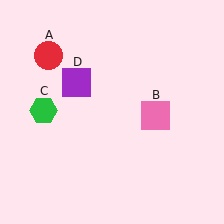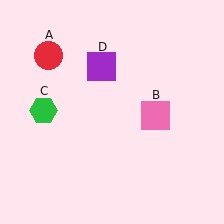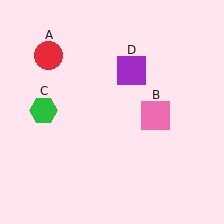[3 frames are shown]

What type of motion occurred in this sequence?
The purple square (object D) rotated clockwise around the center of the scene.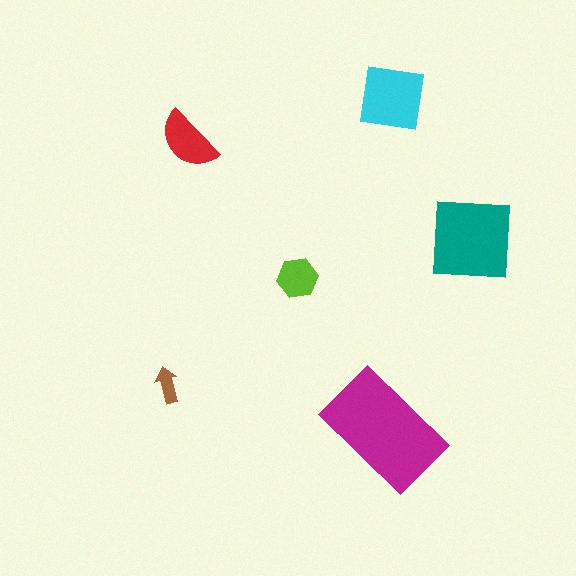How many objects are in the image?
There are 6 objects in the image.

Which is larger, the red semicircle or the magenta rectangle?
The magenta rectangle.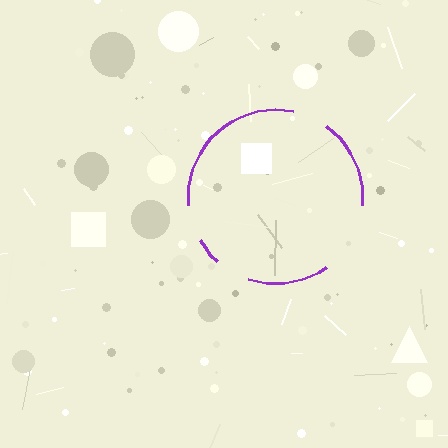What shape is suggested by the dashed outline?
The dashed outline suggests a circle.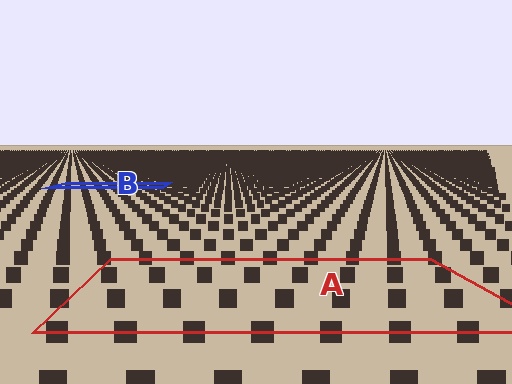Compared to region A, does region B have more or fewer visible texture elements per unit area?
Region B has more texture elements per unit area — they are packed more densely because it is farther away.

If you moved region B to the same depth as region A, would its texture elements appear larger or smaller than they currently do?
They would appear larger. At a closer depth, the same texture elements are projected at a bigger on-screen size.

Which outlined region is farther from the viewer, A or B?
Region B is farther from the viewer — the texture elements inside it appear smaller and more densely packed.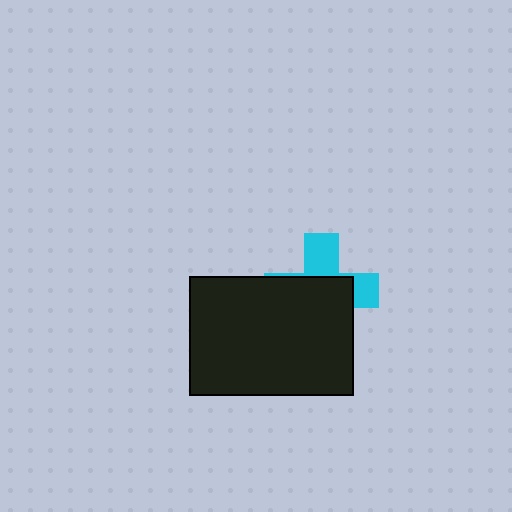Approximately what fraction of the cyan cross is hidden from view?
Roughly 63% of the cyan cross is hidden behind the black rectangle.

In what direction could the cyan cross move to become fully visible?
The cyan cross could move up. That would shift it out from behind the black rectangle entirely.